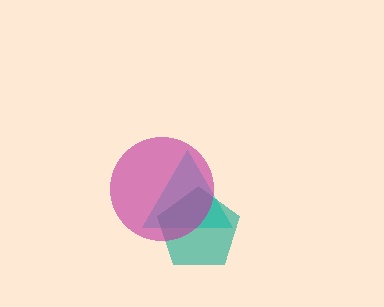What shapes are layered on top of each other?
The layered shapes are: a cyan triangle, a teal pentagon, a magenta circle.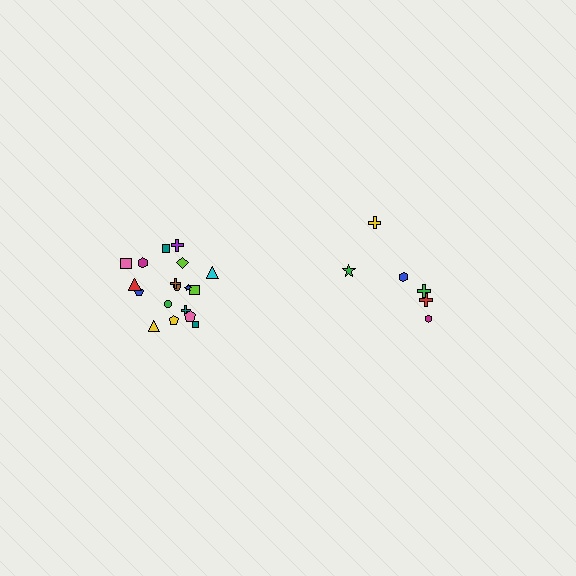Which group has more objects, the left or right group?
The left group.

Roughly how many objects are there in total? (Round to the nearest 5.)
Roughly 25 objects in total.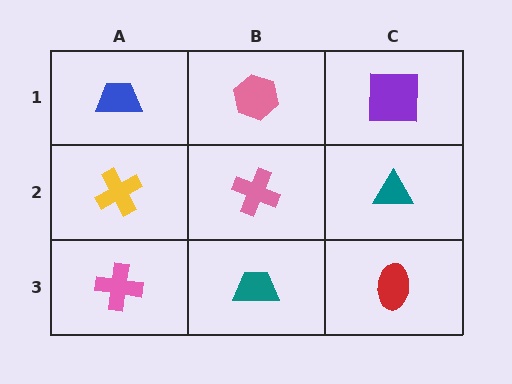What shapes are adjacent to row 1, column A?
A yellow cross (row 2, column A), a pink hexagon (row 1, column B).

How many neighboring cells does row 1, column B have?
3.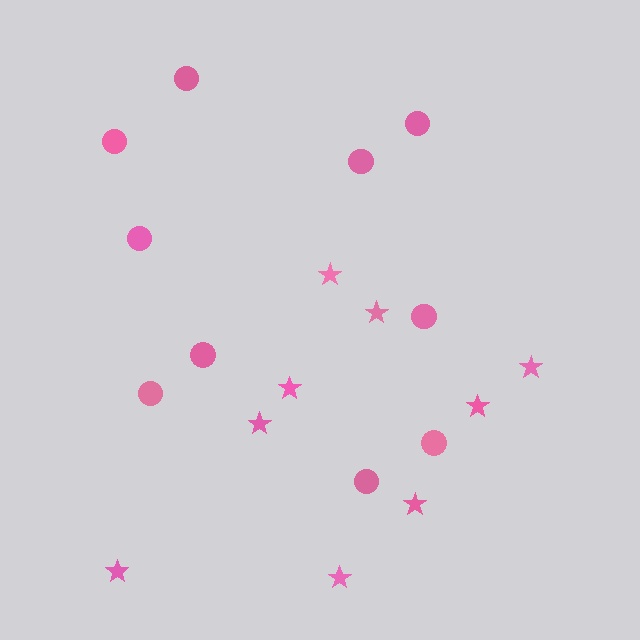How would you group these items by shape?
There are 2 groups: one group of stars (9) and one group of circles (10).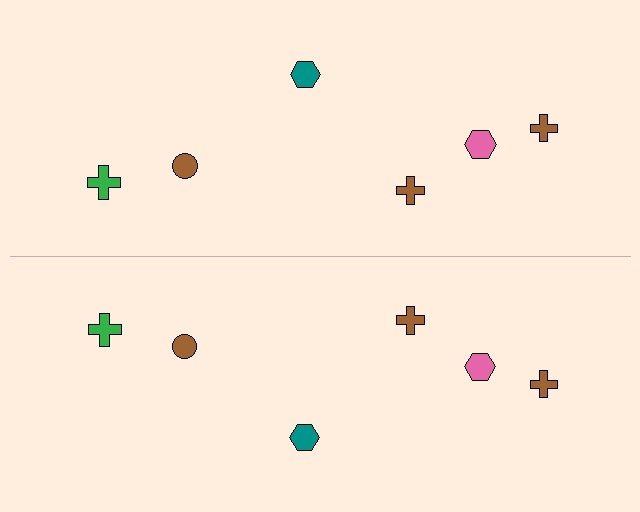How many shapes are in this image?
There are 12 shapes in this image.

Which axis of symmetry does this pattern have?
The pattern has a horizontal axis of symmetry running through the center of the image.